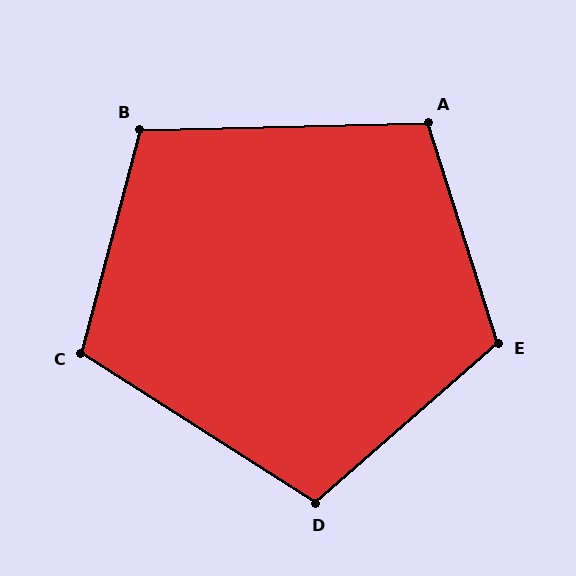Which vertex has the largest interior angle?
E, at approximately 114 degrees.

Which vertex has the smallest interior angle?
A, at approximately 106 degrees.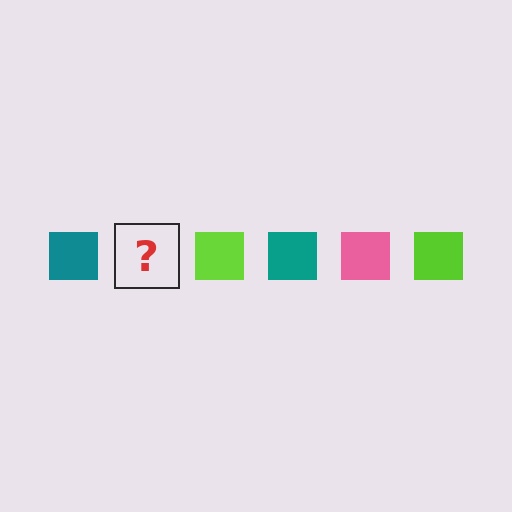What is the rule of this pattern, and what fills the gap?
The rule is that the pattern cycles through teal, pink, lime squares. The gap should be filled with a pink square.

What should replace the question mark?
The question mark should be replaced with a pink square.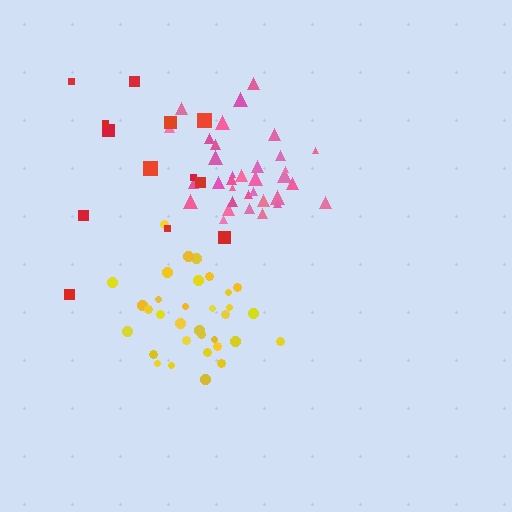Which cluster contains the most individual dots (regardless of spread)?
Pink (34).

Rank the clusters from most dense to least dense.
pink, yellow, red.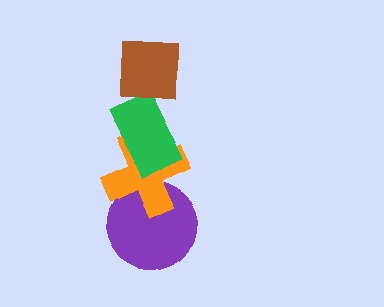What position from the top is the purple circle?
The purple circle is 4th from the top.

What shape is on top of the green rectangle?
The brown square is on top of the green rectangle.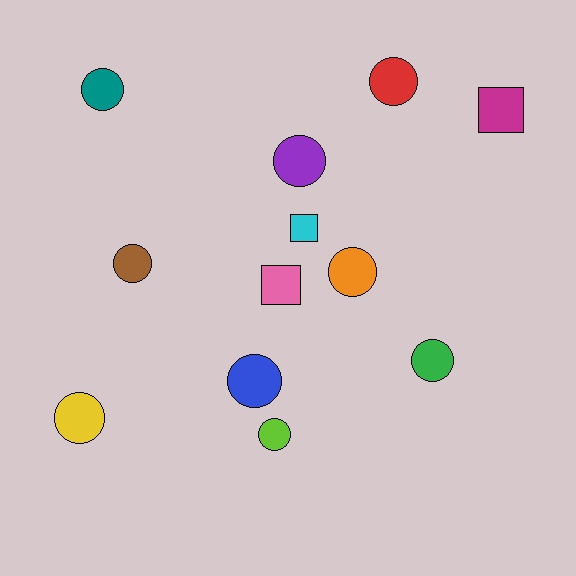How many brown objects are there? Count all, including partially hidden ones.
There is 1 brown object.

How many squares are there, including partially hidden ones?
There are 3 squares.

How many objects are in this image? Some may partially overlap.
There are 12 objects.